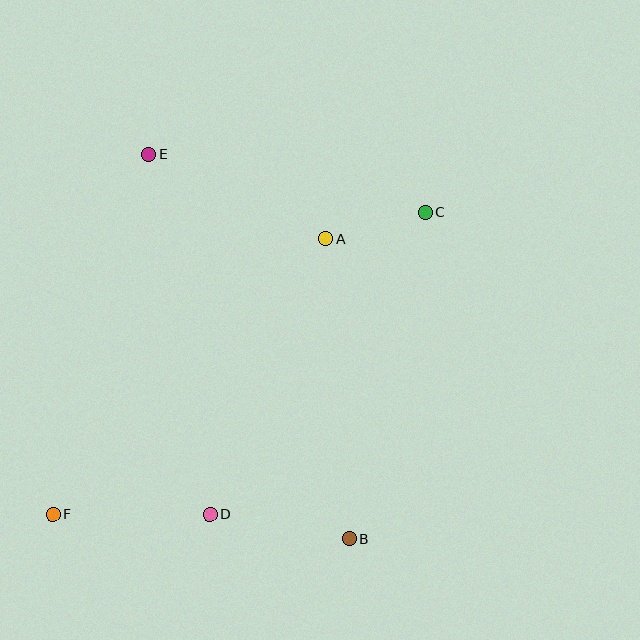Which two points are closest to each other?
Points A and C are closest to each other.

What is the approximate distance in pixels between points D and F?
The distance between D and F is approximately 157 pixels.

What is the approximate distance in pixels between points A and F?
The distance between A and F is approximately 388 pixels.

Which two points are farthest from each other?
Points C and F are farthest from each other.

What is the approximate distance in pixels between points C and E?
The distance between C and E is approximately 282 pixels.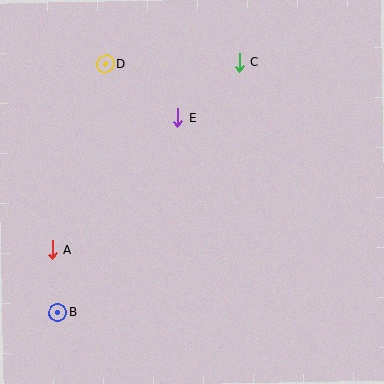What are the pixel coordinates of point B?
Point B is at (58, 313).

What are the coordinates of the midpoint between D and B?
The midpoint between D and B is at (82, 189).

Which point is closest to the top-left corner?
Point D is closest to the top-left corner.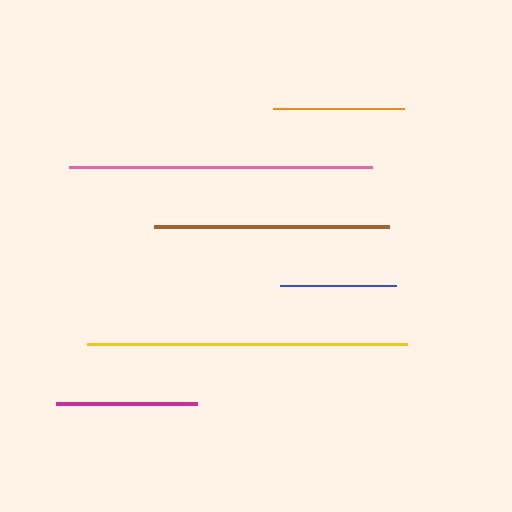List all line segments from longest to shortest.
From longest to shortest: yellow, pink, brown, magenta, orange, blue.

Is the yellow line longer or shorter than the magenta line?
The yellow line is longer than the magenta line.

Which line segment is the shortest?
The blue line is the shortest at approximately 117 pixels.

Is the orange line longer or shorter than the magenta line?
The magenta line is longer than the orange line.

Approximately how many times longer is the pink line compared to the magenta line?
The pink line is approximately 2.2 times the length of the magenta line.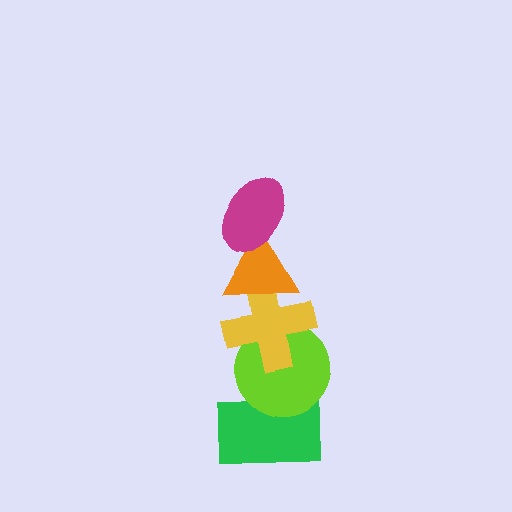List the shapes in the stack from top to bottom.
From top to bottom: the magenta ellipse, the orange triangle, the yellow cross, the lime circle, the green rectangle.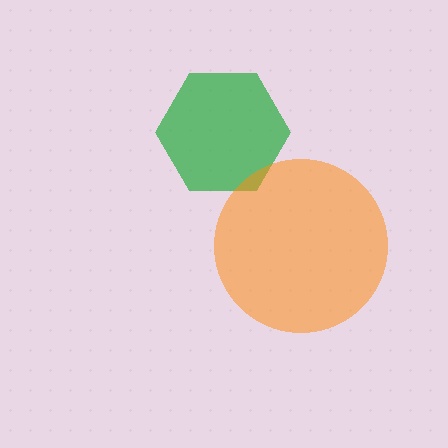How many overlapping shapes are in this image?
There are 2 overlapping shapes in the image.